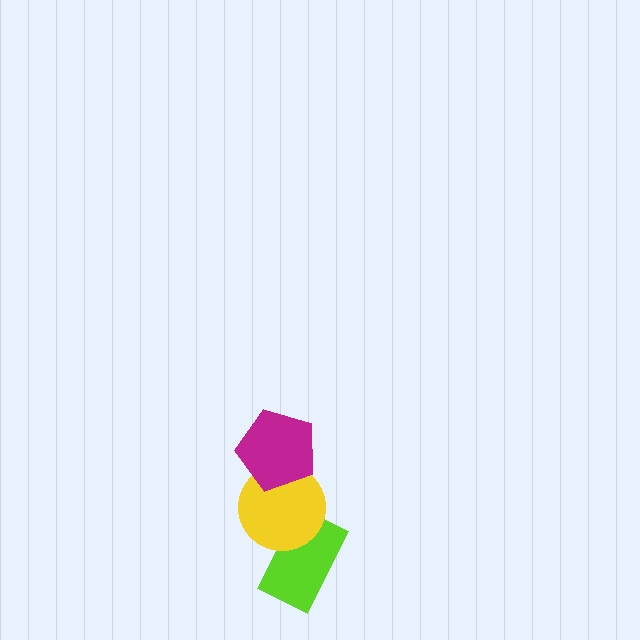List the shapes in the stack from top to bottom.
From top to bottom: the magenta pentagon, the yellow circle, the lime rectangle.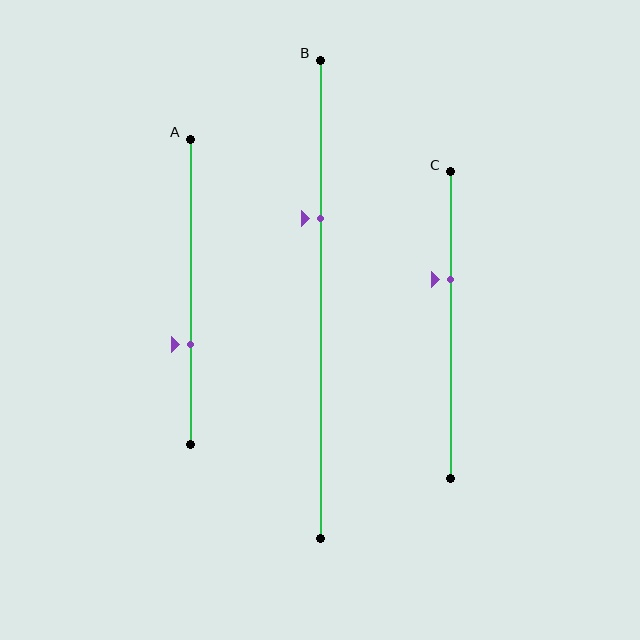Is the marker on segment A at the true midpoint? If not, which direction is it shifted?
No, the marker on segment A is shifted downward by about 17% of the segment length.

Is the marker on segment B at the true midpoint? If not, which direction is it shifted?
No, the marker on segment B is shifted upward by about 17% of the segment length.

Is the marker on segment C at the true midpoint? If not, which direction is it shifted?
No, the marker on segment C is shifted upward by about 15% of the segment length.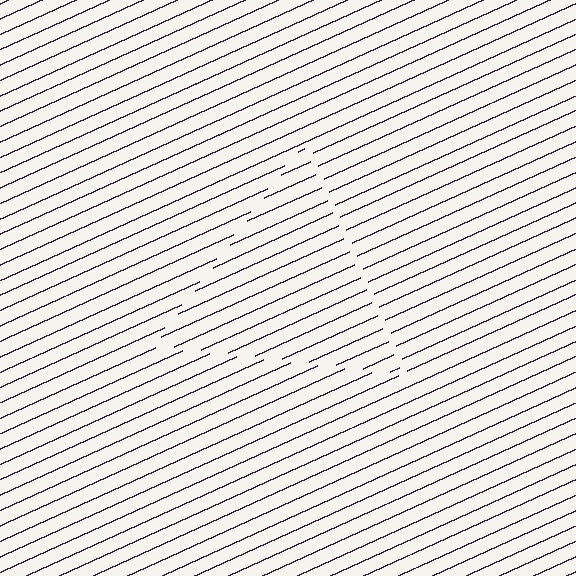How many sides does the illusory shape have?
3 sides — the line-ends trace a triangle.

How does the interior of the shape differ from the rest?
The interior of the shape contains the same grating, shifted by half a period — the contour is defined by the phase discontinuity where line-ends from the inner and outer gratings abut.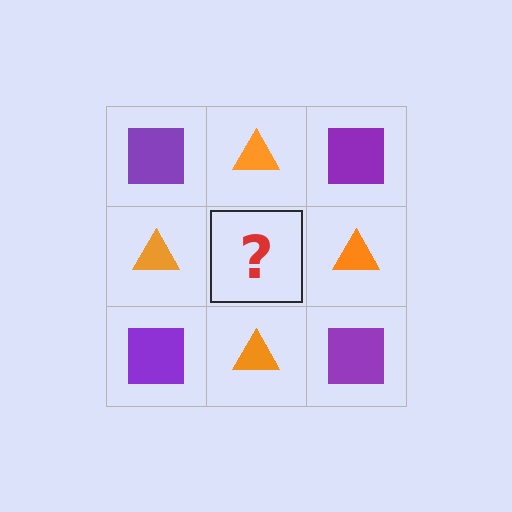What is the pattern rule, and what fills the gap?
The rule is that it alternates purple square and orange triangle in a checkerboard pattern. The gap should be filled with a purple square.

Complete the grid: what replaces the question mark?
The question mark should be replaced with a purple square.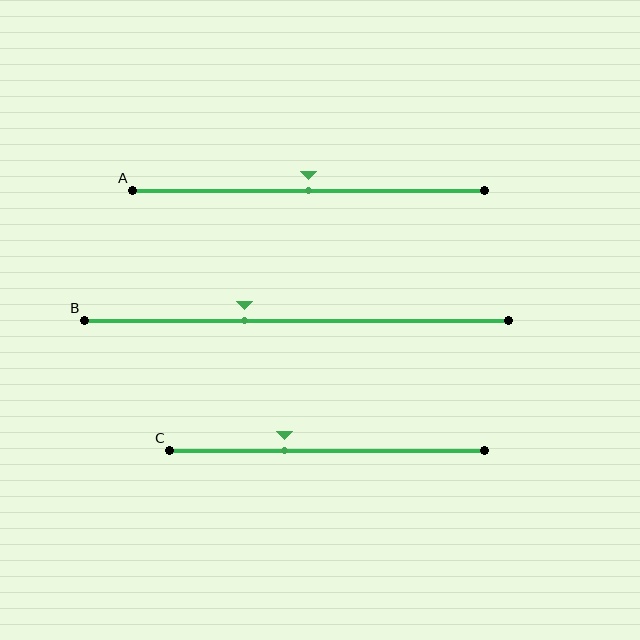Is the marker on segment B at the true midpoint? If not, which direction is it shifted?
No, the marker on segment B is shifted to the left by about 12% of the segment length.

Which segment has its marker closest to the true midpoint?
Segment A has its marker closest to the true midpoint.